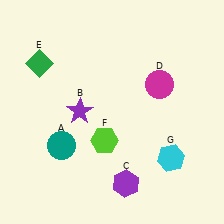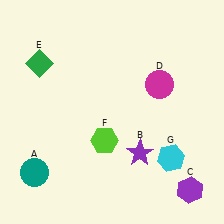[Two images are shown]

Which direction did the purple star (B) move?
The purple star (B) moved right.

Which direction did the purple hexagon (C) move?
The purple hexagon (C) moved right.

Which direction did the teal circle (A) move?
The teal circle (A) moved left.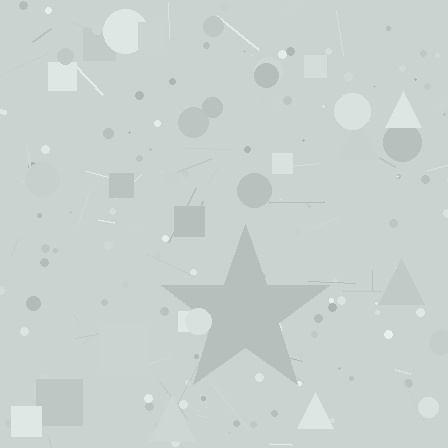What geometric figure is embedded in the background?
A star is embedded in the background.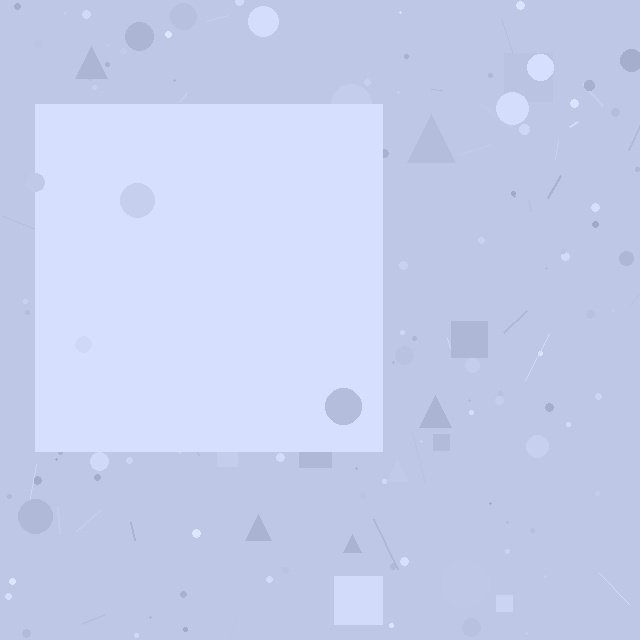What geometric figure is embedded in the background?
A square is embedded in the background.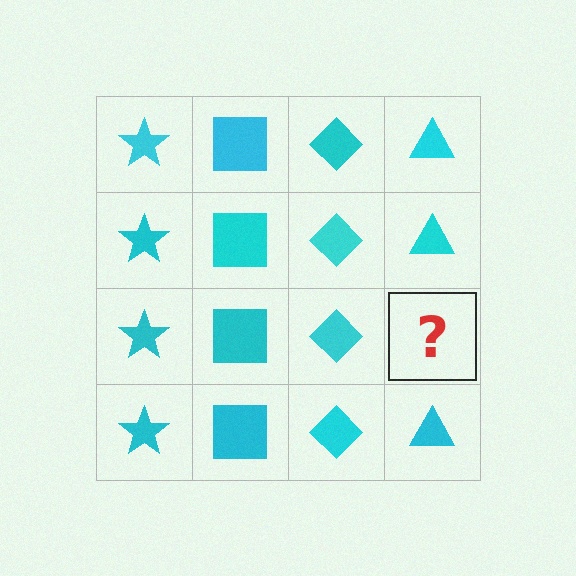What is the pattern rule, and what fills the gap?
The rule is that each column has a consistent shape. The gap should be filled with a cyan triangle.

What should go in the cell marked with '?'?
The missing cell should contain a cyan triangle.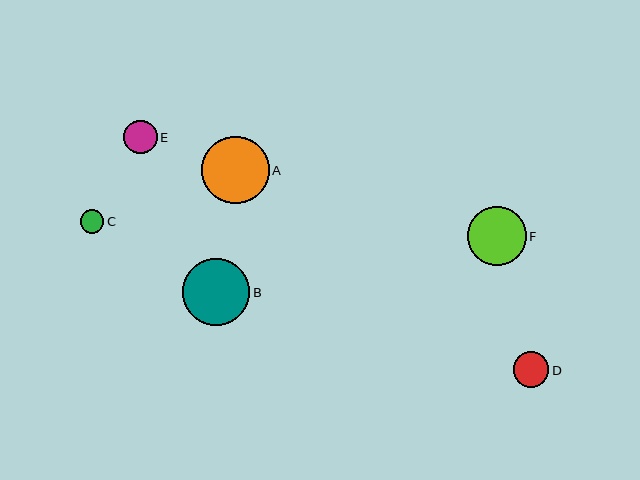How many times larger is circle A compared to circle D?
Circle A is approximately 1.9 times the size of circle D.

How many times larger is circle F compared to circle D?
Circle F is approximately 1.7 times the size of circle D.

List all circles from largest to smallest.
From largest to smallest: A, B, F, D, E, C.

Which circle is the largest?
Circle A is the largest with a size of approximately 67 pixels.